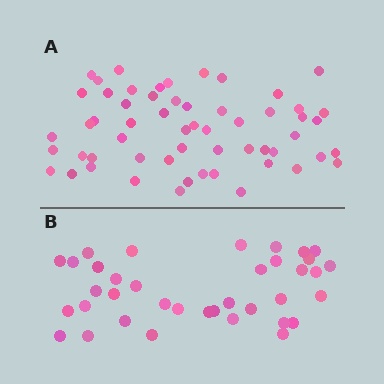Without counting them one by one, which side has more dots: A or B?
Region A (the top region) has more dots.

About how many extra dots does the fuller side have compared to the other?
Region A has approximately 20 more dots than region B.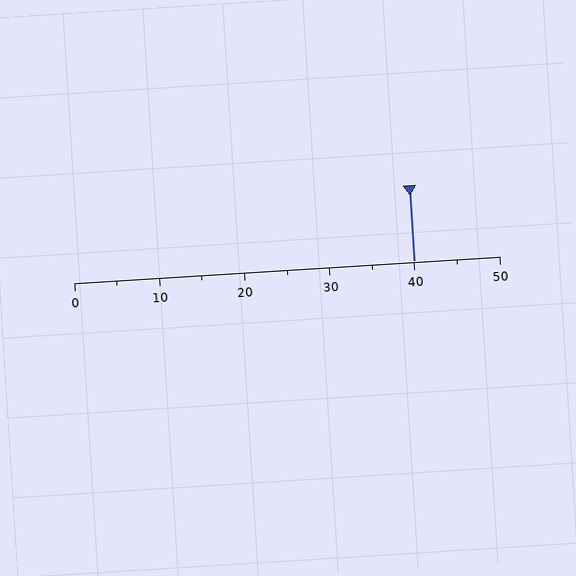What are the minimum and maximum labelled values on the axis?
The axis runs from 0 to 50.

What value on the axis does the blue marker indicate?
The marker indicates approximately 40.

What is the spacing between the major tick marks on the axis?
The major ticks are spaced 10 apart.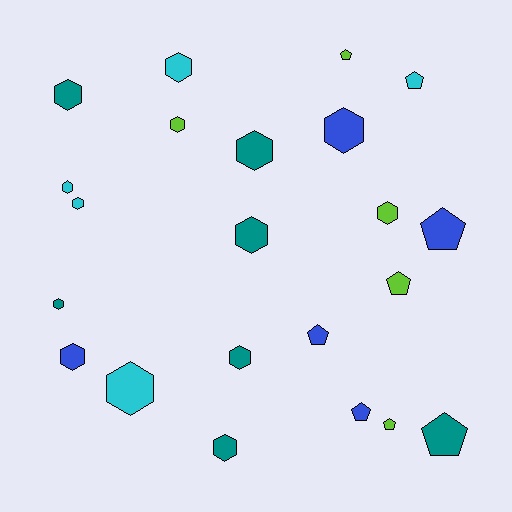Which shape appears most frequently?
Hexagon, with 14 objects.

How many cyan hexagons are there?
There are 4 cyan hexagons.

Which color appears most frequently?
Teal, with 7 objects.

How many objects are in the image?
There are 22 objects.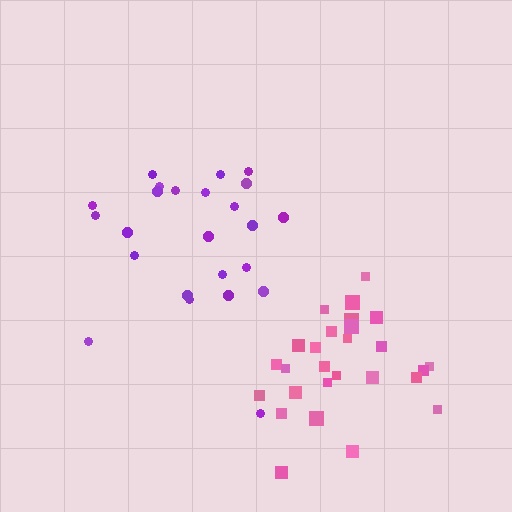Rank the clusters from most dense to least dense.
pink, purple.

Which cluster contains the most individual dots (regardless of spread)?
Pink (27).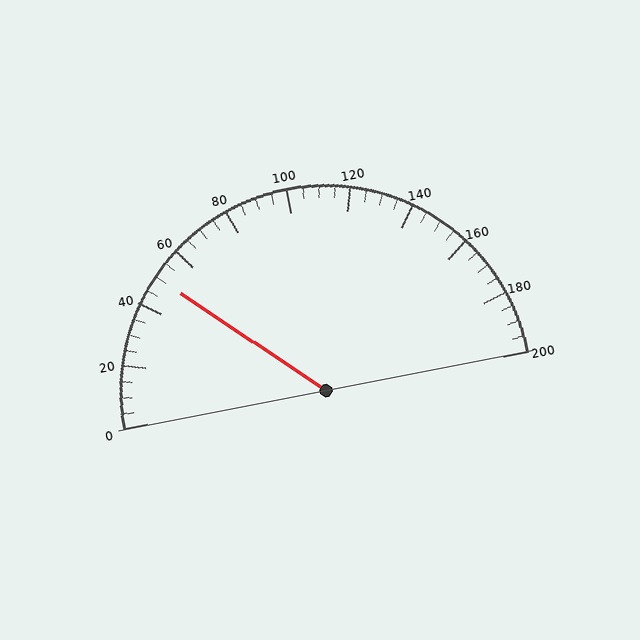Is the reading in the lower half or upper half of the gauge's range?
The reading is in the lower half of the range (0 to 200).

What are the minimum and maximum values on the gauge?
The gauge ranges from 0 to 200.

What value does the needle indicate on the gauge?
The needle indicates approximately 50.